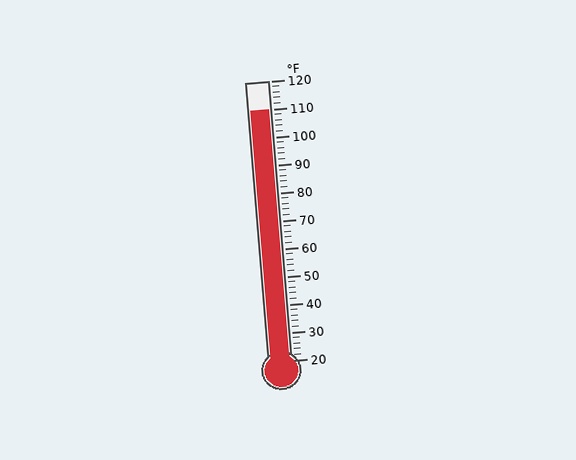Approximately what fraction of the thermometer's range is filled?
The thermometer is filled to approximately 90% of its range.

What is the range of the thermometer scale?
The thermometer scale ranges from 20°F to 120°F.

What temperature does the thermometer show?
The thermometer shows approximately 110°F.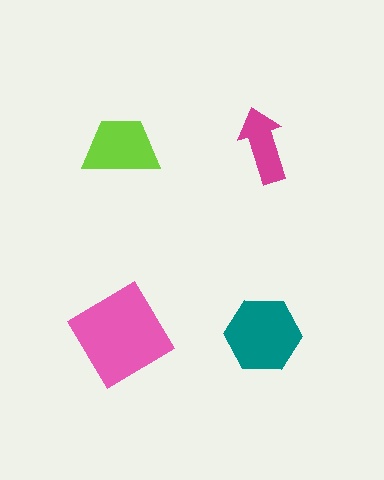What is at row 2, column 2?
A teal hexagon.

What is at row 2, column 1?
A pink diamond.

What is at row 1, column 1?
A lime trapezoid.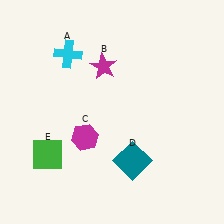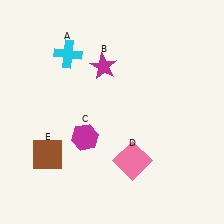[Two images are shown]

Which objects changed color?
D changed from teal to pink. E changed from green to brown.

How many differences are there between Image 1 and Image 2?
There are 2 differences between the two images.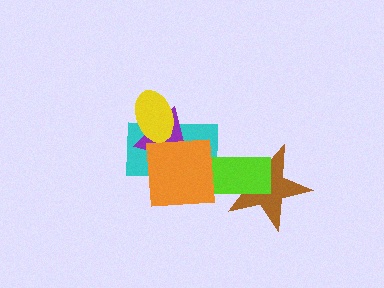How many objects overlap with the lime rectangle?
1 object overlaps with the lime rectangle.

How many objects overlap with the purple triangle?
3 objects overlap with the purple triangle.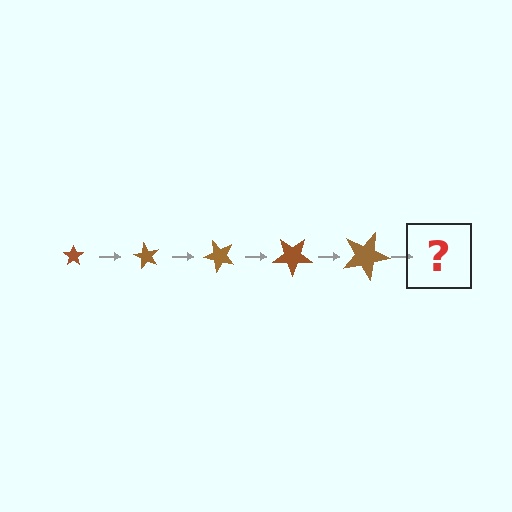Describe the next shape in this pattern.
It should be a star, larger than the previous one and rotated 300 degrees from the start.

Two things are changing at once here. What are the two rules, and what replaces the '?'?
The two rules are that the star grows larger each step and it rotates 60 degrees each step. The '?' should be a star, larger than the previous one and rotated 300 degrees from the start.